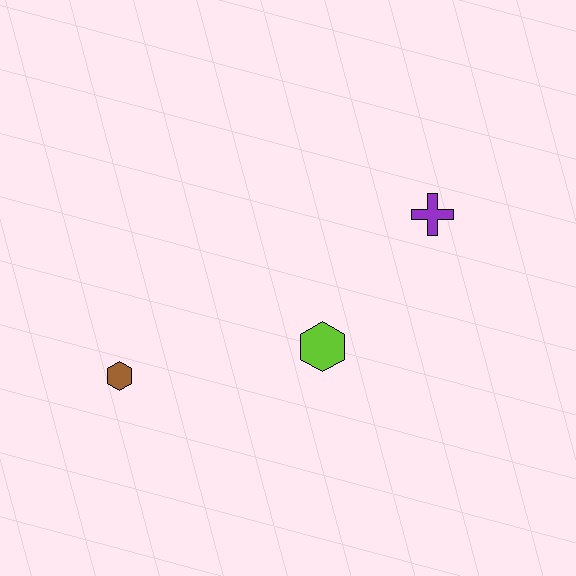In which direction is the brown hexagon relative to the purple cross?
The brown hexagon is to the left of the purple cross.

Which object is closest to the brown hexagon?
The lime hexagon is closest to the brown hexagon.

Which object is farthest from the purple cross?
The brown hexagon is farthest from the purple cross.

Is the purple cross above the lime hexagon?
Yes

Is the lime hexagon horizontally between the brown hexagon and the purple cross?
Yes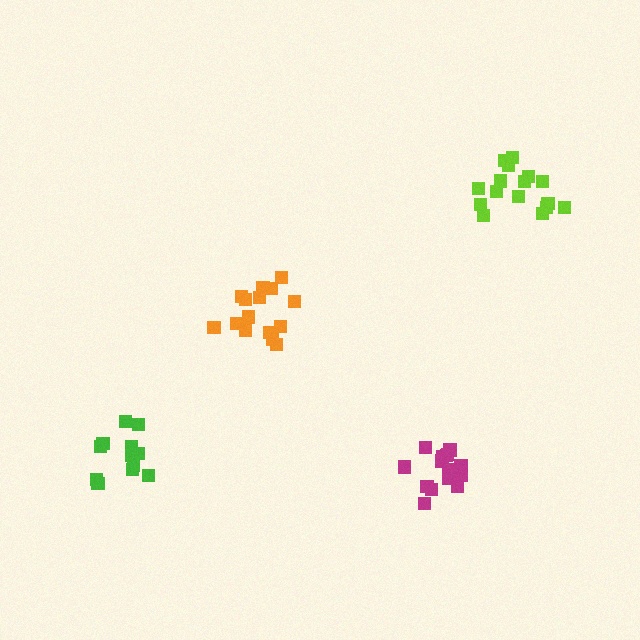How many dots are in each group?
Group 1: 15 dots, Group 2: 15 dots, Group 3: 14 dots, Group 4: 16 dots (60 total).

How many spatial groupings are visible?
There are 4 spatial groupings.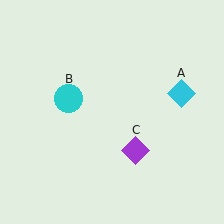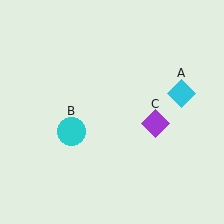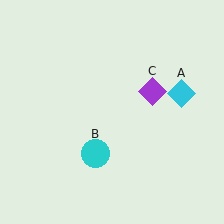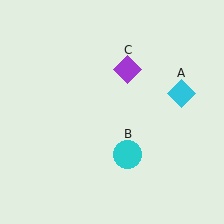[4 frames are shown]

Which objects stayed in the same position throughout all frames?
Cyan diamond (object A) remained stationary.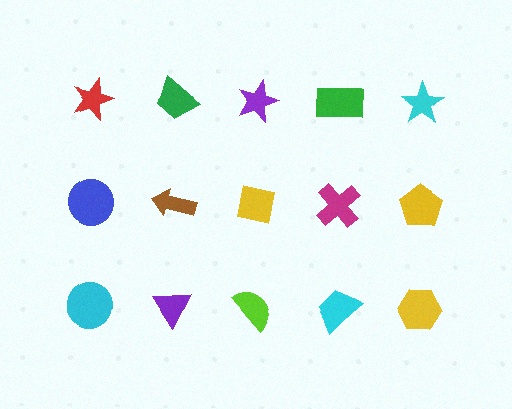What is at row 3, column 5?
A yellow hexagon.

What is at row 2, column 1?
A blue circle.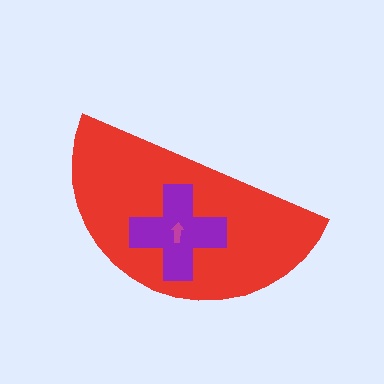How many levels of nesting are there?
3.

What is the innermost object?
The magenta arrow.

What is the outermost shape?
The red semicircle.